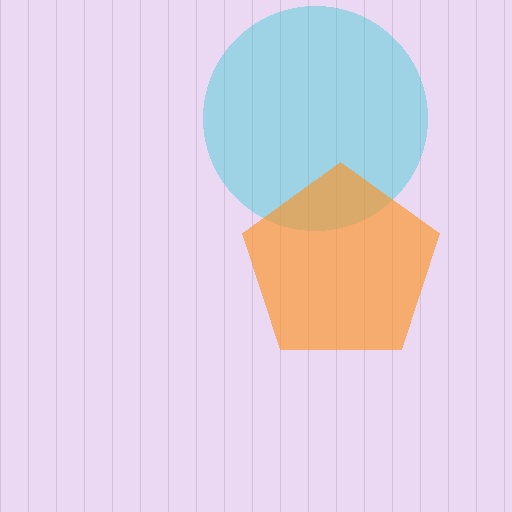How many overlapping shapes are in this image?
There are 2 overlapping shapes in the image.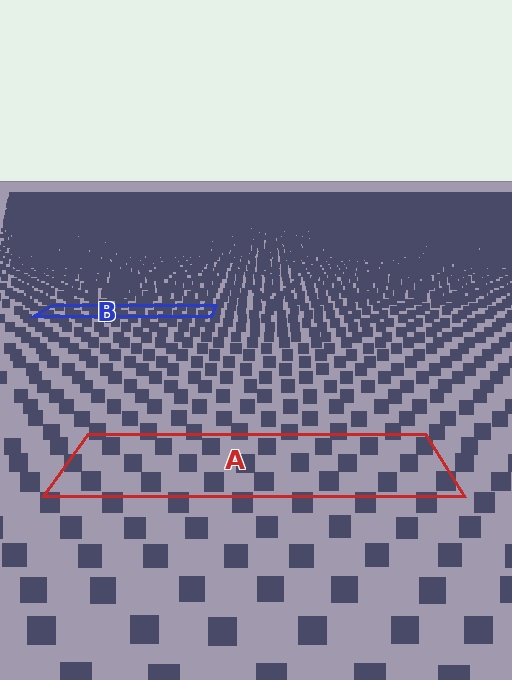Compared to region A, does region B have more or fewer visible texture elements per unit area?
Region B has more texture elements per unit area — they are packed more densely because it is farther away.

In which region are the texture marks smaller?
The texture marks are smaller in region B, because it is farther away.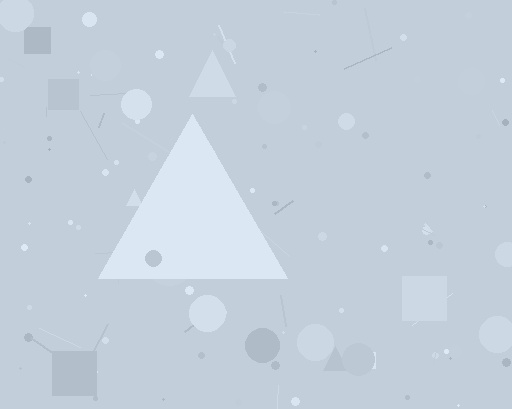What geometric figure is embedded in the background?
A triangle is embedded in the background.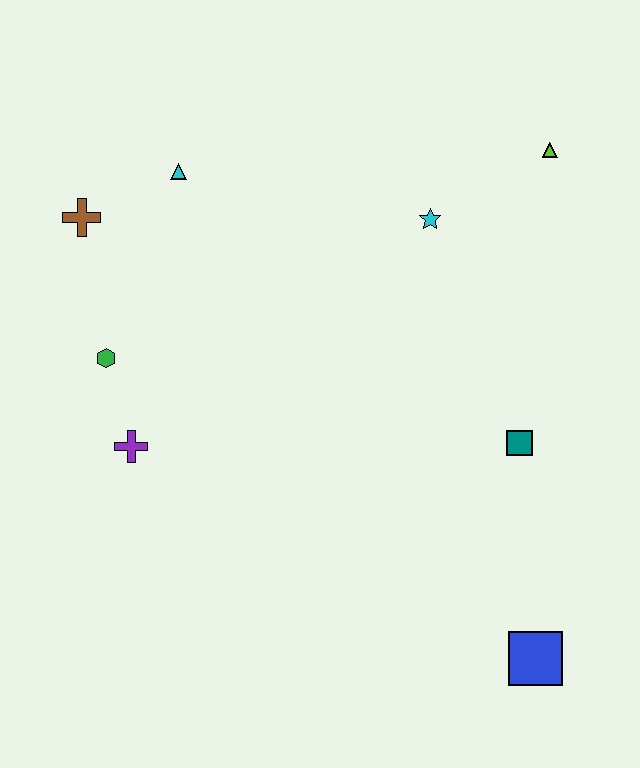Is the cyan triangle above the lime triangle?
No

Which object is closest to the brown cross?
The cyan triangle is closest to the brown cross.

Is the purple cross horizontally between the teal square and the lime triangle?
No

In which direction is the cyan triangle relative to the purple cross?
The cyan triangle is above the purple cross.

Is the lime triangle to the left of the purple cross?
No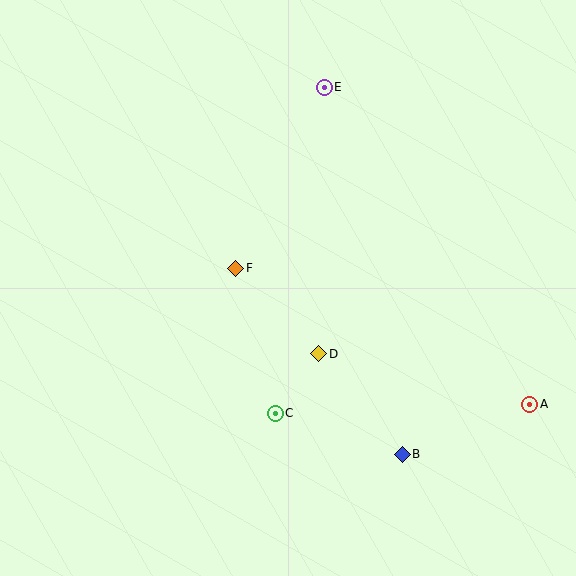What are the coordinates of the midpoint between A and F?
The midpoint between A and F is at (383, 336).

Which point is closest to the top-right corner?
Point E is closest to the top-right corner.